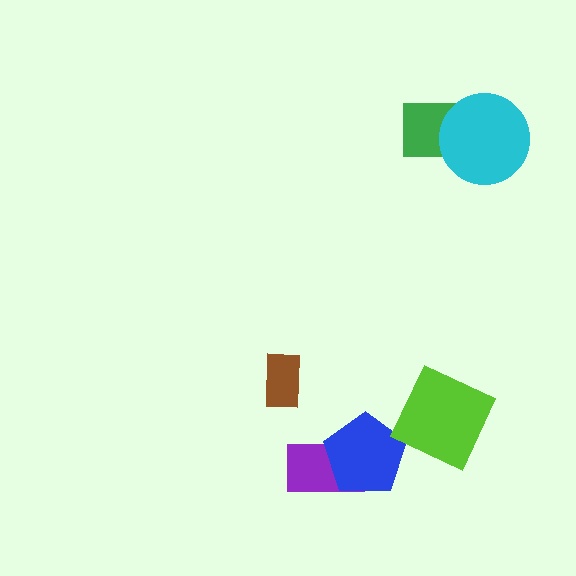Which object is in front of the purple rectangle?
The blue pentagon is in front of the purple rectangle.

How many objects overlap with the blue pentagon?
1 object overlaps with the blue pentagon.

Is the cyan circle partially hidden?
No, no other shape covers it.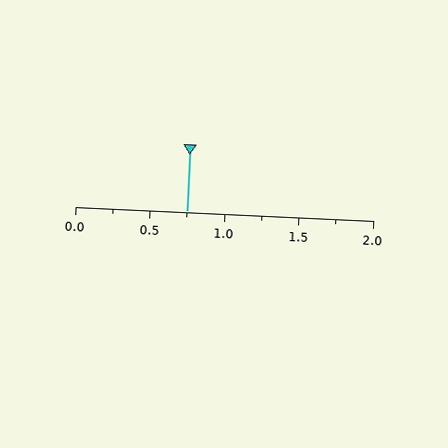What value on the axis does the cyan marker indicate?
The marker indicates approximately 0.75.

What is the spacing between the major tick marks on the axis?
The major ticks are spaced 0.5 apart.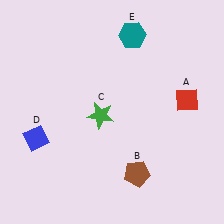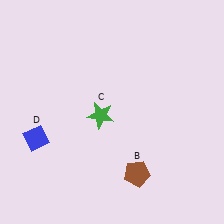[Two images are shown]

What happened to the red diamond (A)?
The red diamond (A) was removed in Image 2. It was in the top-right area of Image 1.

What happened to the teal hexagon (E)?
The teal hexagon (E) was removed in Image 2. It was in the top-right area of Image 1.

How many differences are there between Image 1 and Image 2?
There are 2 differences between the two images.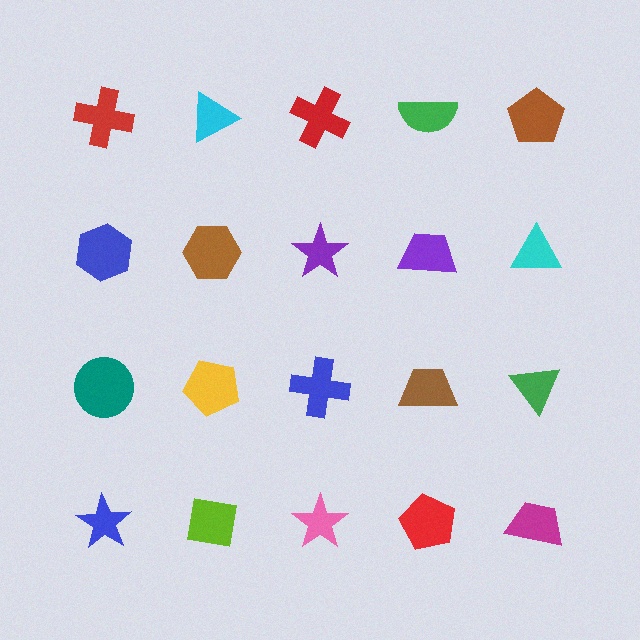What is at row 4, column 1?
A blue star.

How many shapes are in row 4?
5 shapes.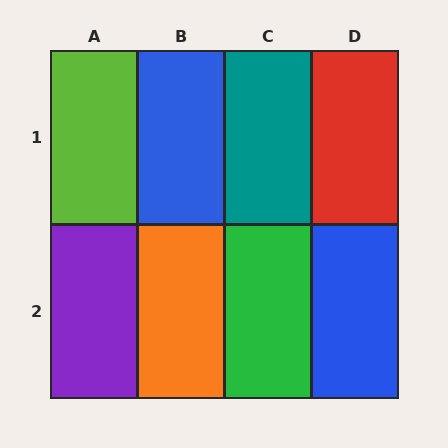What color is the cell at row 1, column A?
Lime.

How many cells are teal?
1 cell is teal.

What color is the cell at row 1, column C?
Teal.